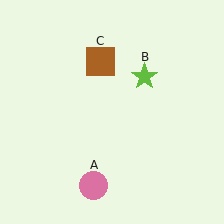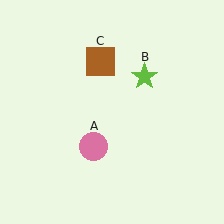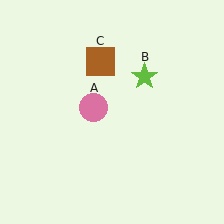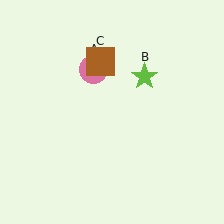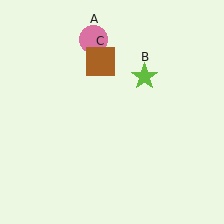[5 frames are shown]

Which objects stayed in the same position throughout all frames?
Lime star (object B) and brown square (object C) remained stationary.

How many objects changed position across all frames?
1 object changed position: pink circle (object A).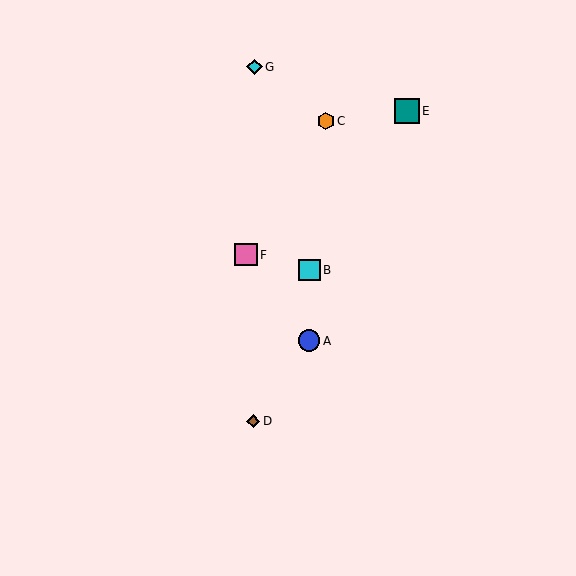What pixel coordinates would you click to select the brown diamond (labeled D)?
Click at (253, 421) to select the brown diamond D.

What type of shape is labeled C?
Shape C is an orange hexagon.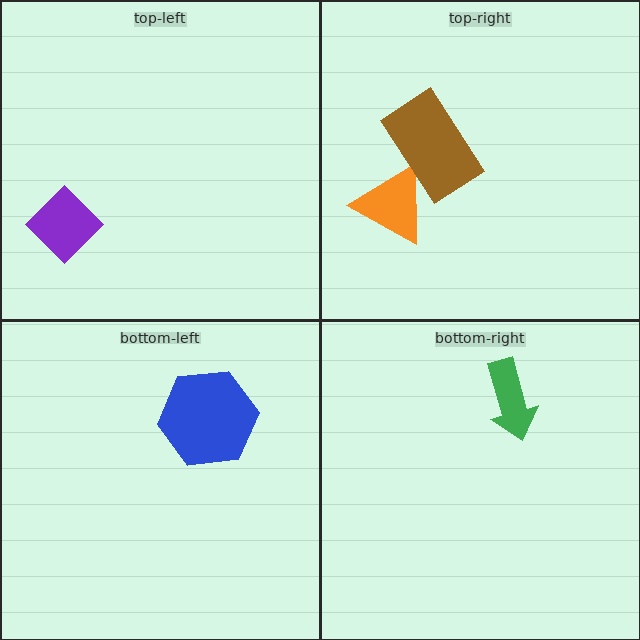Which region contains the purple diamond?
The top-left region.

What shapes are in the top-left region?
The purple diamond.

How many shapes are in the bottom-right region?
1.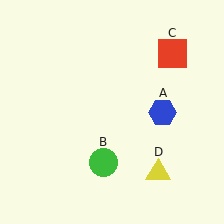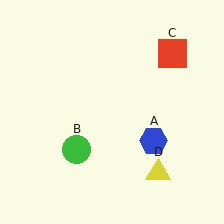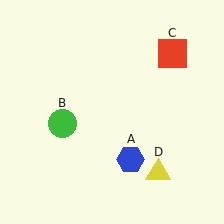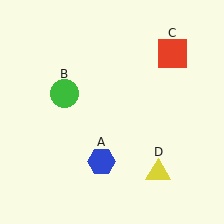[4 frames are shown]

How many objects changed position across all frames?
2 objects changed position: blue hexagon (object A), green circle (object B).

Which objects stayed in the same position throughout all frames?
Red square (object C) and yellow triangle (object D) remained stationary.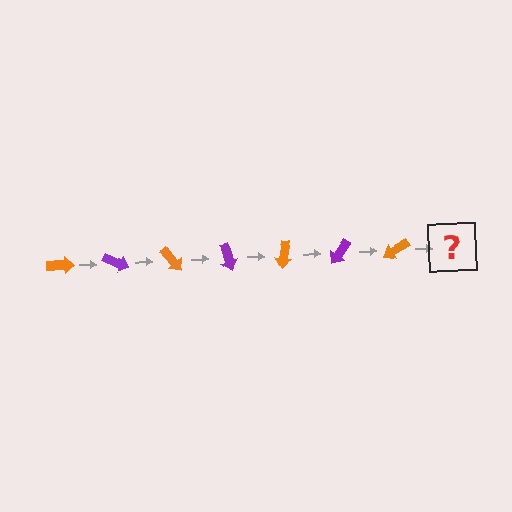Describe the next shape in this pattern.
It should be a purple arrow, rotated 175 degrees from the start.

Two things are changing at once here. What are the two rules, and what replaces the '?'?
The two rules are that it rotates 25 degrees each step and the color cycles through orange and purple. The '?' should be a purple arrow, rotated 175 degrees from the start.